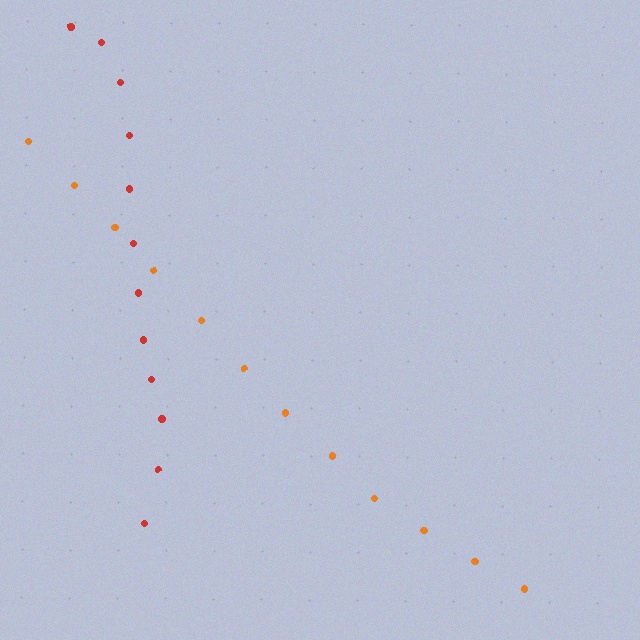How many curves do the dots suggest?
There are 2 distinct paths.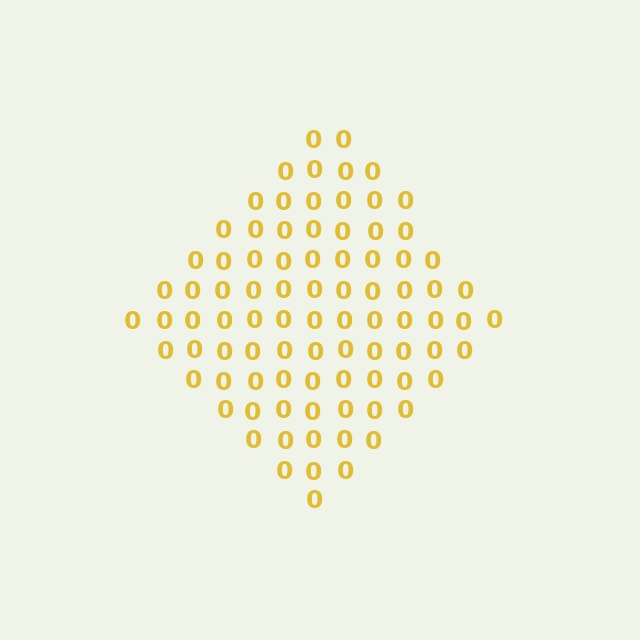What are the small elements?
The small elements are digit 0's.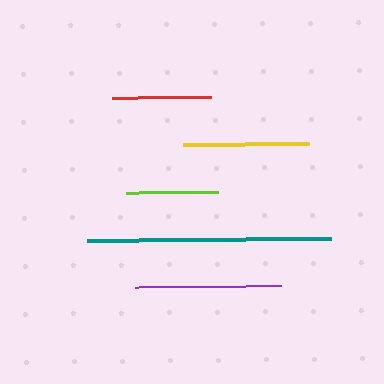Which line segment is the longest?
The teal line is the longest at approximately 243 pixels.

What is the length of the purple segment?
The purple segment is approximately 146 pixels long.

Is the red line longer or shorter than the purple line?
The purple line is longer than the red line.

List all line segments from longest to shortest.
From longest to shortest: teal, purple, yellow, red, lime.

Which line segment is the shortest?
The lime line is the shortest at approximately 92 pixels.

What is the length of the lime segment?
The lime segment is approximately 92 pixels long.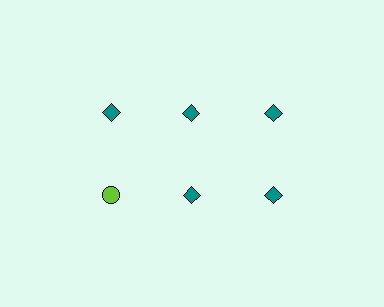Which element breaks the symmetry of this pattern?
The lime circle in the second row, leftmost column breaks the symmetry. All other shapes are teal diamonds.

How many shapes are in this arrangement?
There are 6 shapes arranged in a grid pattern.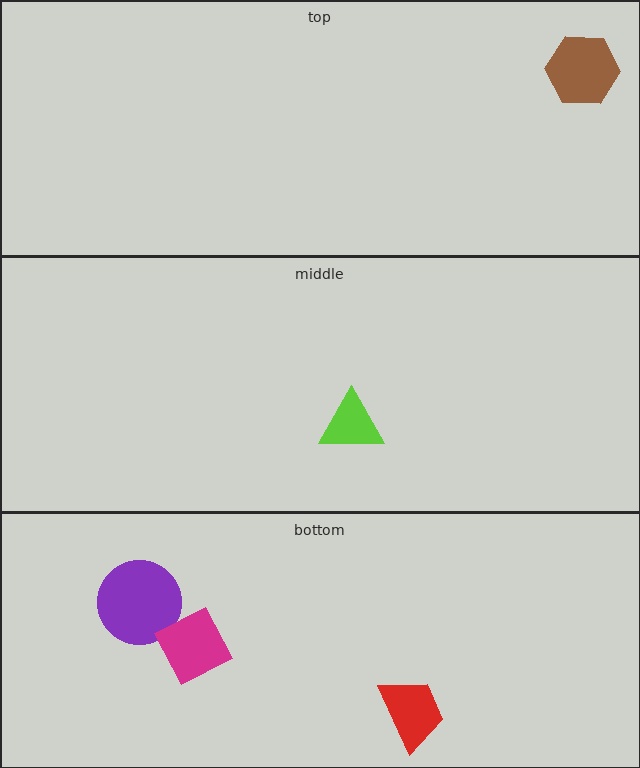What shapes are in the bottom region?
The red trapezoid, the purple circle, the magenta diamond.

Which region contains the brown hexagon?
The top region.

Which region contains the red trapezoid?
The bottom region.